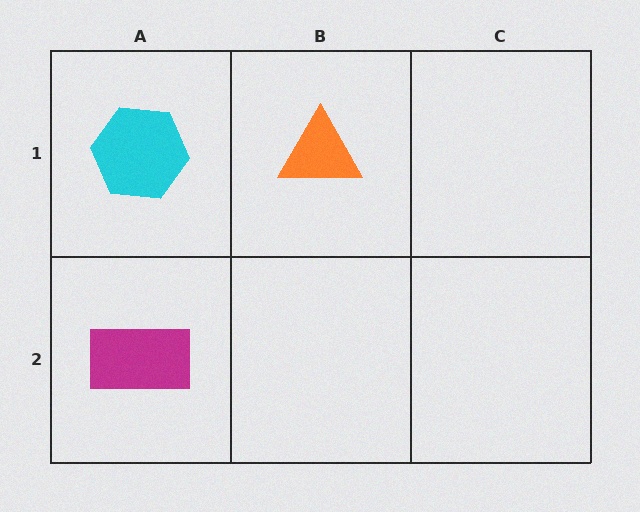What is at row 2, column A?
A magenta rectangle.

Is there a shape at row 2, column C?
No, that cell is empty.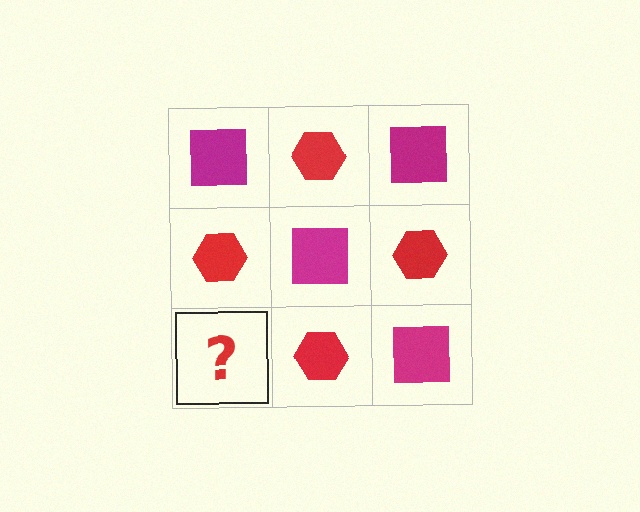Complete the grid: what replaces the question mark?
The question mark should be replaced with a magenta square.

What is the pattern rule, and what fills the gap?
The rule is that it alternates magenta square and red hexagon in a checkerboard pattern. The gap should be filled with a magenta square.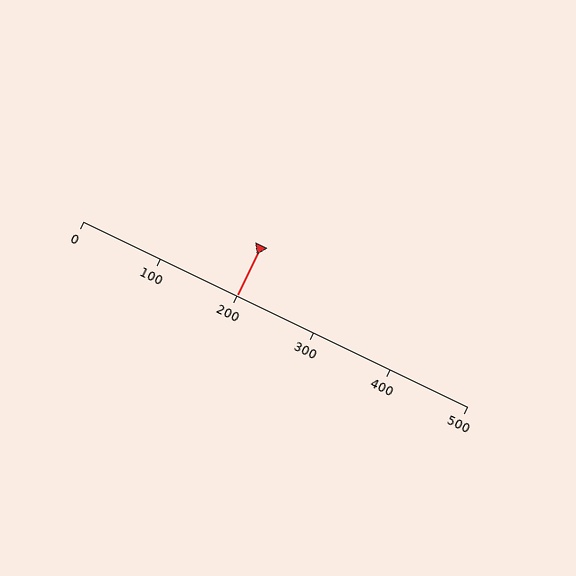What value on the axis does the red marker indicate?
The marker indicates approximately 200.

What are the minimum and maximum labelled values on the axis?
The axis runs from 0 to 500.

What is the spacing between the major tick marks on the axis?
The major ticks are spaced 100 apart.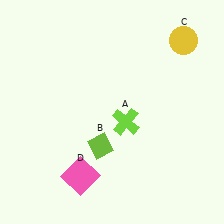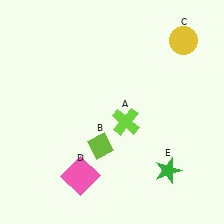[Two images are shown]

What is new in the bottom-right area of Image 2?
A green star (E) was added in the bottom-right area of Image 2.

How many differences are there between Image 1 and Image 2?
There is 1 difference between the two images.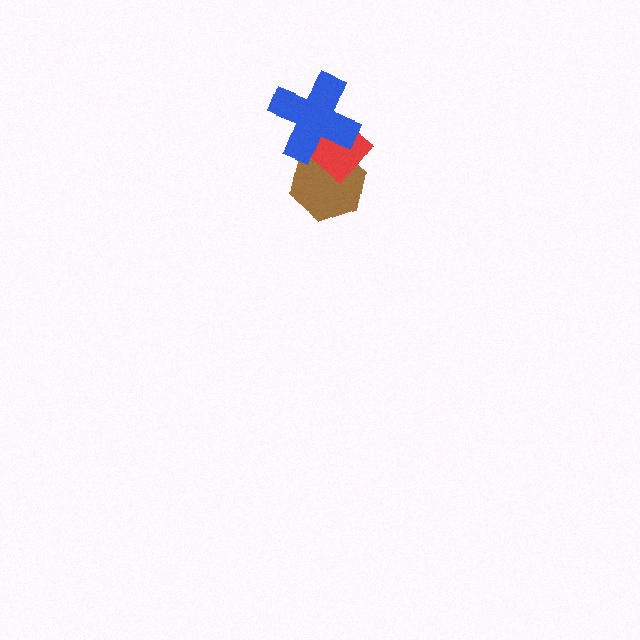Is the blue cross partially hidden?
No, no other shape covers it.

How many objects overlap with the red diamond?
2 objects overlap with the red diamond.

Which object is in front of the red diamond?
The blue cross is in front of the red diamond.